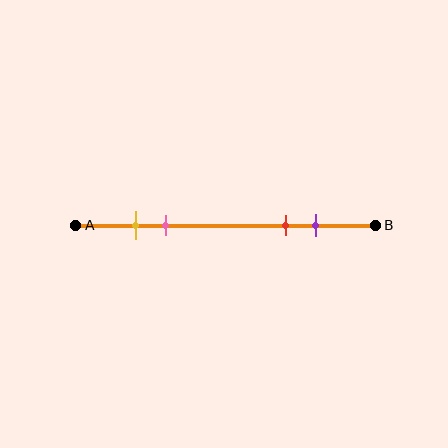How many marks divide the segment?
There are 4 marks dividing the segment.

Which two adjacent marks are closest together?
The yellow and pink marks are the closest adjacent pair.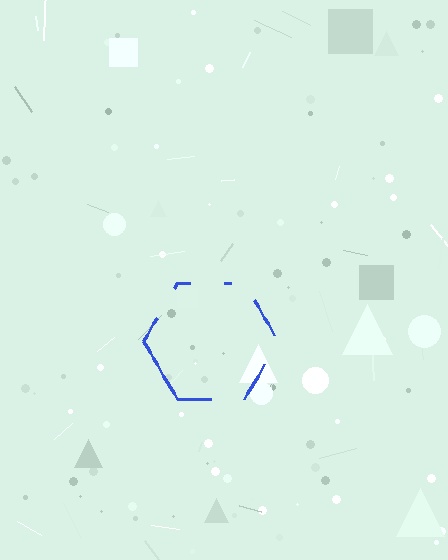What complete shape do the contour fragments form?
The contour fragments form a hexagon.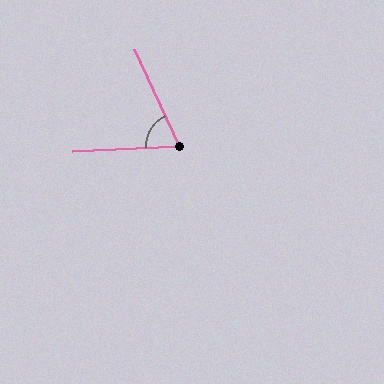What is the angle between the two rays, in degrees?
Approximately 68 degrees.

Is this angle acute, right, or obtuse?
It is acute.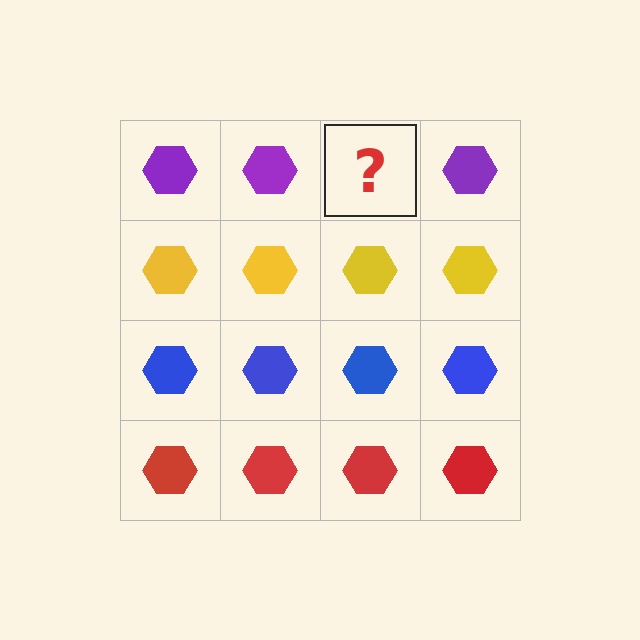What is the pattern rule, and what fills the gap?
The rule is that each row has a consistent color. The gap should be filled with a purple hexagon.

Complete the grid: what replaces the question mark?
The question mark should be replaced with a purple hexagon.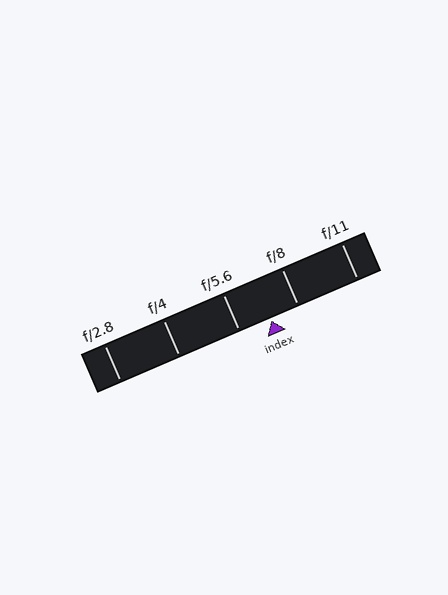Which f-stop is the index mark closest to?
The index mark is closest to f/8.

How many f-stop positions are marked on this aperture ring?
There are 5 f-stop positions marked.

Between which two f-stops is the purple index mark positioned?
The index mark is between f/5.6 and f/8.